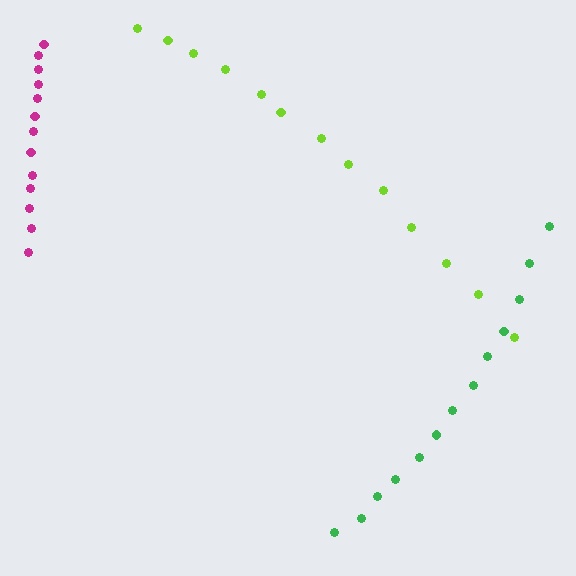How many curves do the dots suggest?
There are 3 distinct paths.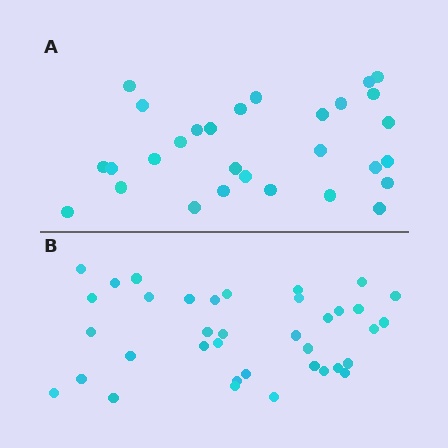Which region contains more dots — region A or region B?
Region B (the bottom region) has more dots.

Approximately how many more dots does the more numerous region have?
Region B has roughly 8 or so more dots than region A.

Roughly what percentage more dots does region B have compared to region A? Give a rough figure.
About 30% more.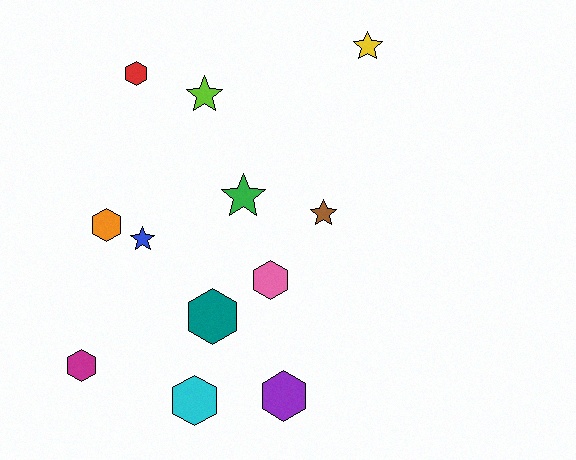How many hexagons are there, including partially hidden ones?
There are 7 hexagons.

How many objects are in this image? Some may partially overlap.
There are 12 objects.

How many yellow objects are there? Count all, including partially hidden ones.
There is 1 yellow object.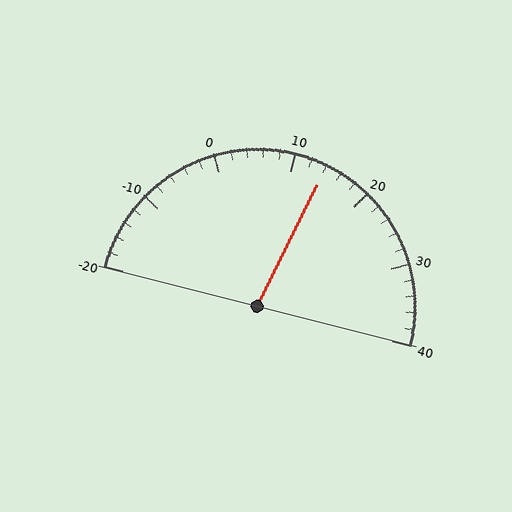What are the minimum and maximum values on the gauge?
The gauge ranges from -20 to 40.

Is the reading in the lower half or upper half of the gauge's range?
The reading is in the upper half of the range (-20 to 40).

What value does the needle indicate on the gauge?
The needle indicates approximately 14.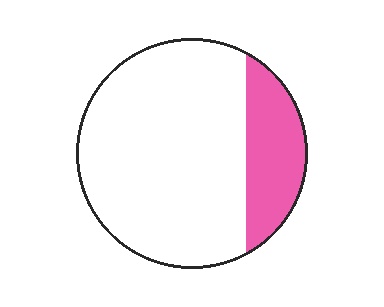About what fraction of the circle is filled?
About one fifth (1/5).